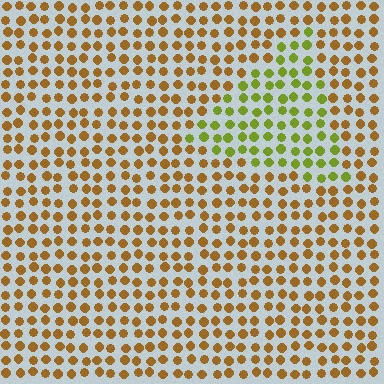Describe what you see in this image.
The image is filled with small brown elements in a uniform arrangement. A triangle-shaped region is visible where the elements are tinted to a slightly different hue, forming a subtle color boundary.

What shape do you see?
I see a triangle.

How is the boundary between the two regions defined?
The boundary is defined purely by a slight shift in hue (about 45 degrees). Spacing, size, and orientation are identical on both sides.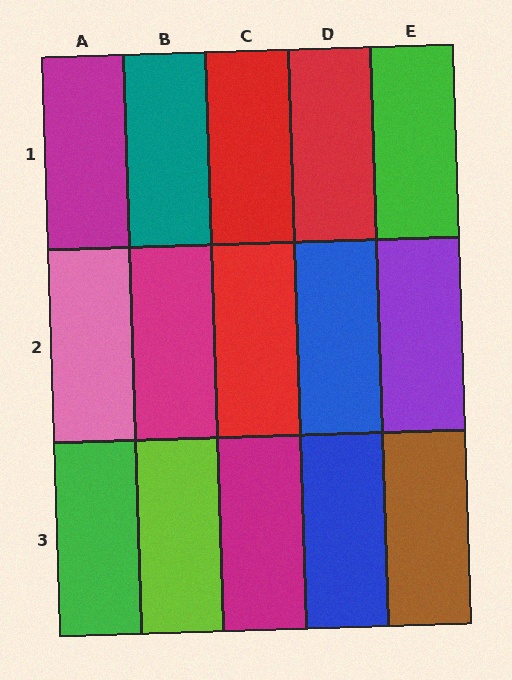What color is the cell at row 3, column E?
Brown.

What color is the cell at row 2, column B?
Magenta.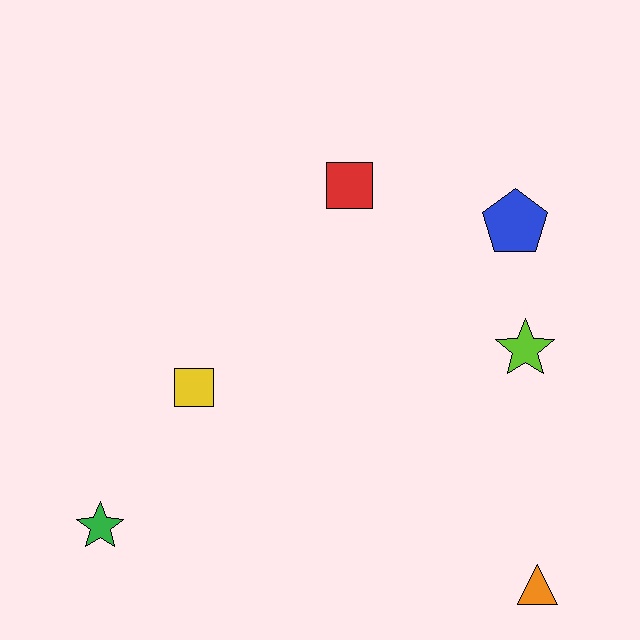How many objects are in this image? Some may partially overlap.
There are 6 objects.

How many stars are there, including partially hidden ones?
There are 2 stars.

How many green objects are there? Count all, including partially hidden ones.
There is 1 green object.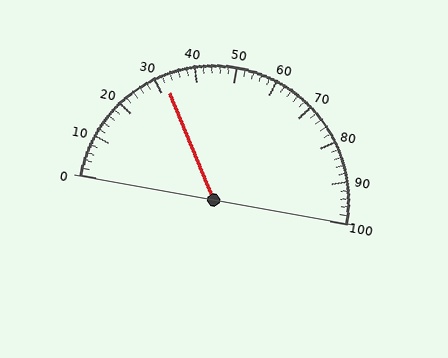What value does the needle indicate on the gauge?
The needle indicates approximately 32.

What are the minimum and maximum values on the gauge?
The gauge ranges from 0 to 100.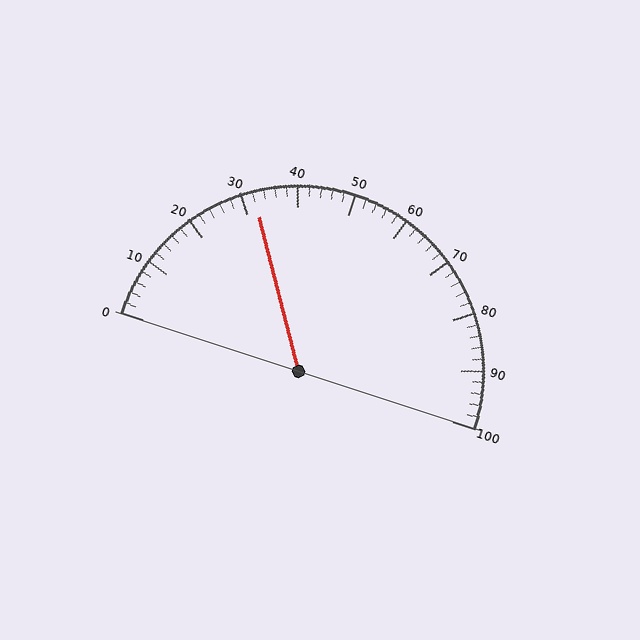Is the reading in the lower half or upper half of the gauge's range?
The reading is in the lower half of the range (0 to 100).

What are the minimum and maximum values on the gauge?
The gauge ranges from 0 to 100.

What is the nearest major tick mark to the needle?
The nearest major tick mark is 30.